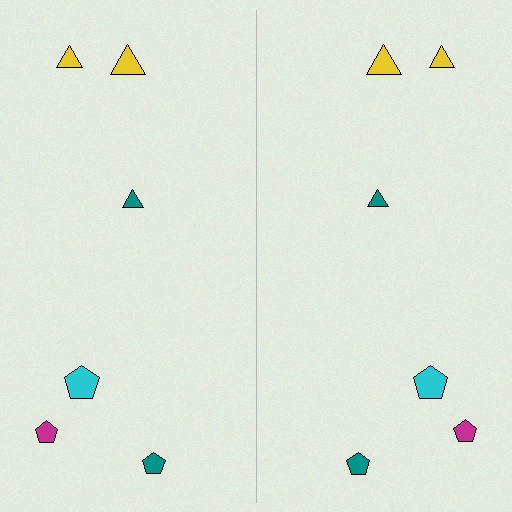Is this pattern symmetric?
Yes, this pattern has bilateral (reflection) symmetry.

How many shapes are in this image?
There are 12 shapes in this image.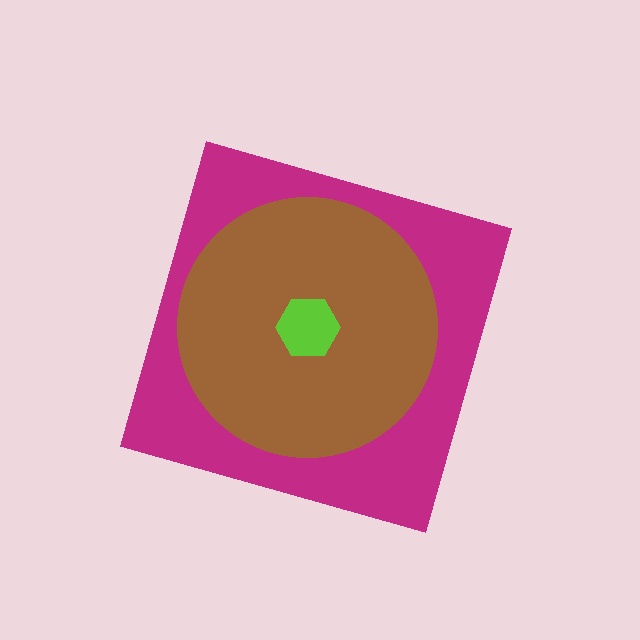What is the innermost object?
The lime hexagon.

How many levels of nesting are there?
3.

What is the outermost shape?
The magenta diamond.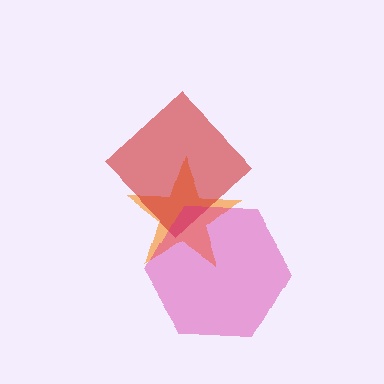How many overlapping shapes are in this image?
There are 3 overlapping shapes in the image.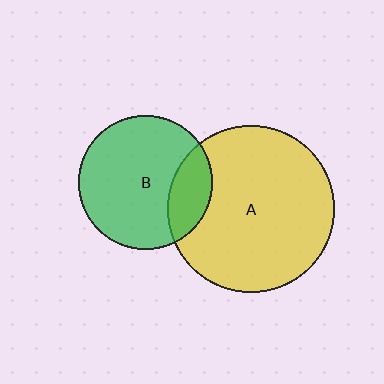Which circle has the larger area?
Circle A (yellow).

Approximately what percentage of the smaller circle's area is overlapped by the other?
Approximately 20%.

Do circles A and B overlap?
Yes.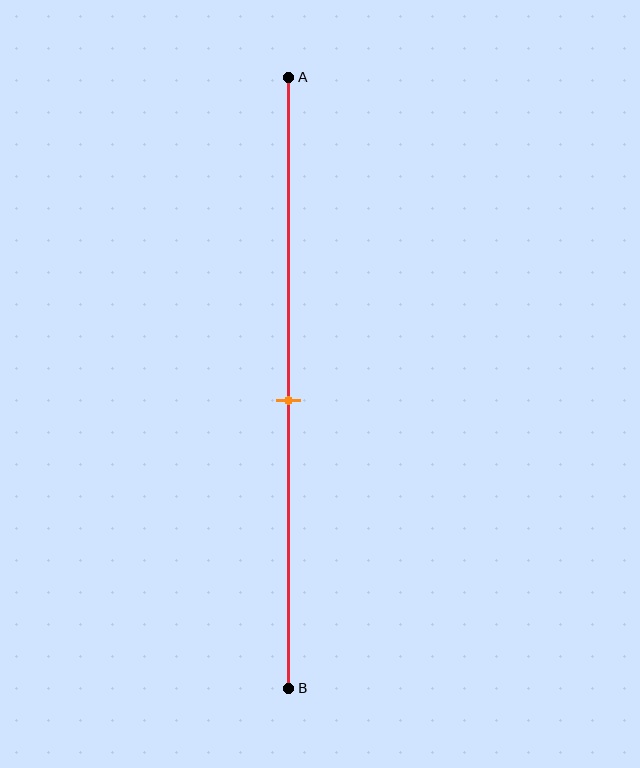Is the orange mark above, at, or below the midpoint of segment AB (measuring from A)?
The orange mark is approximately at the midpoint of segment AB.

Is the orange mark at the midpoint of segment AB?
Yes, the mark is approximately at the midpoint.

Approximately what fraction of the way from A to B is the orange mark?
The orange mark is approximately 55% of the way from A to B.